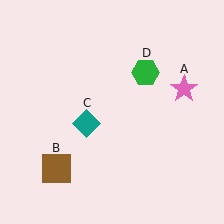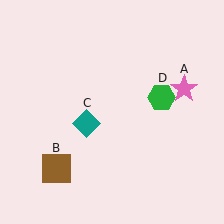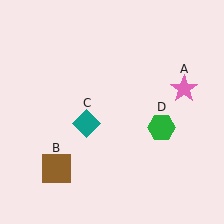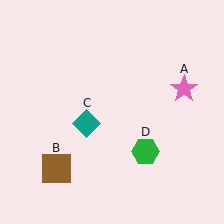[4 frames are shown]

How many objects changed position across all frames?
1 object changed position: green hexagon (object D).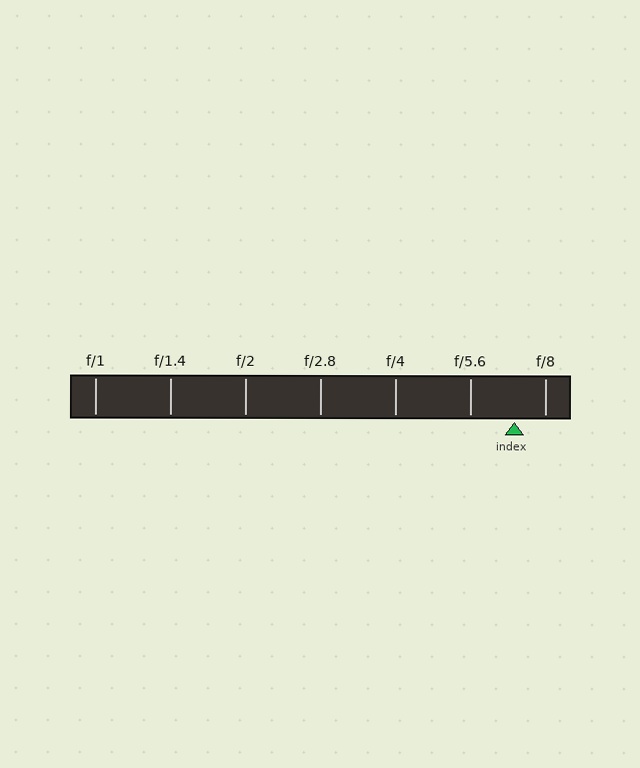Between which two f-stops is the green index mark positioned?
The index mark is between f/5.6 and f/8.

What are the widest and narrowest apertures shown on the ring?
The widest aperture shown is f/1 and the narrowest is f/8.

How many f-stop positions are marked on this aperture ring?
There are 7 f-stop positions marked.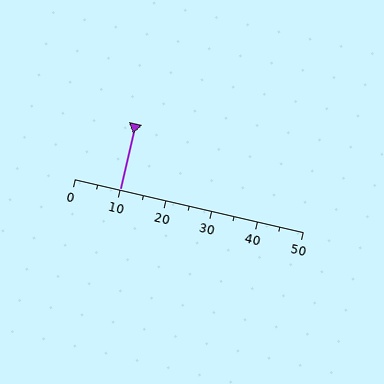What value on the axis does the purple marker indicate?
The marker indicates approximately 10.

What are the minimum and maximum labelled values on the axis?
The axis runs from 0 to 50.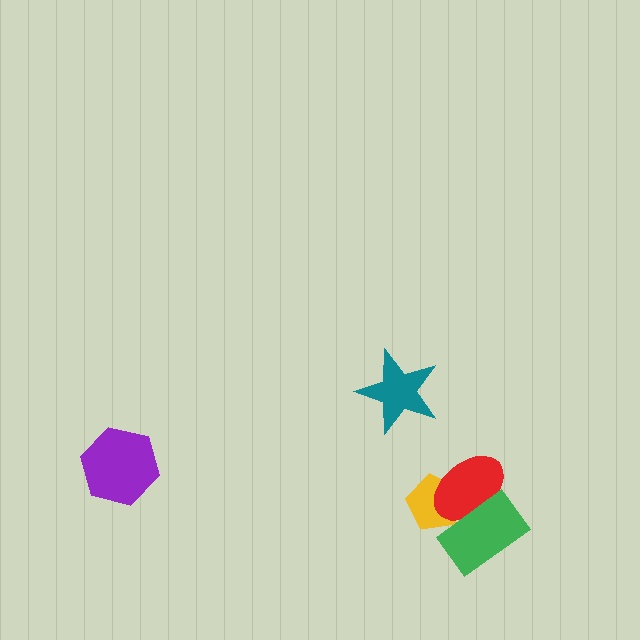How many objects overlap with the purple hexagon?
0 objects overlap with the purple hexagon.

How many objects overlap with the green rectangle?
2 objects overlap with the green rectangle.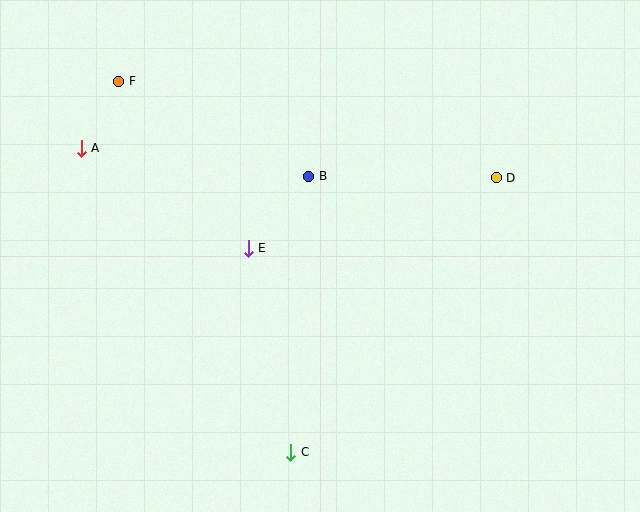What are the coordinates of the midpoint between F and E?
The midpoint between F and E is at (183, 165).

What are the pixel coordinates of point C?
Point C is at (291, 452).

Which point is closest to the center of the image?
Point E at (248, 248) is closest to the center.